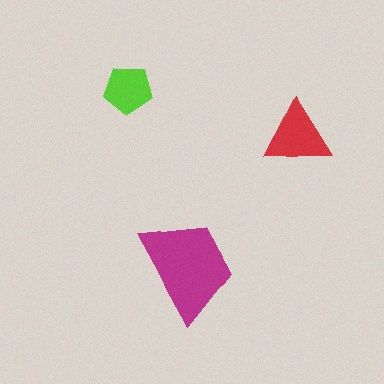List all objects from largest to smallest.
The magenta trapezoid, the red triangle, the lime pentagon.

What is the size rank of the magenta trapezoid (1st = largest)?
1st.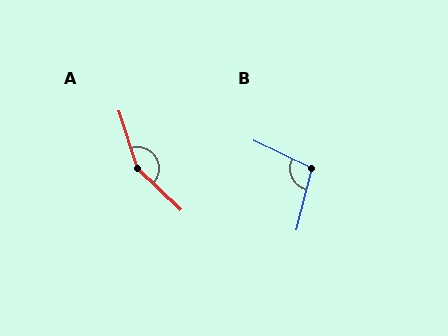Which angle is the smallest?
B, at approximately 101 degrees.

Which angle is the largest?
A, at approximately 151 degrees.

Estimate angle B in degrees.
Approximately 101 degrees.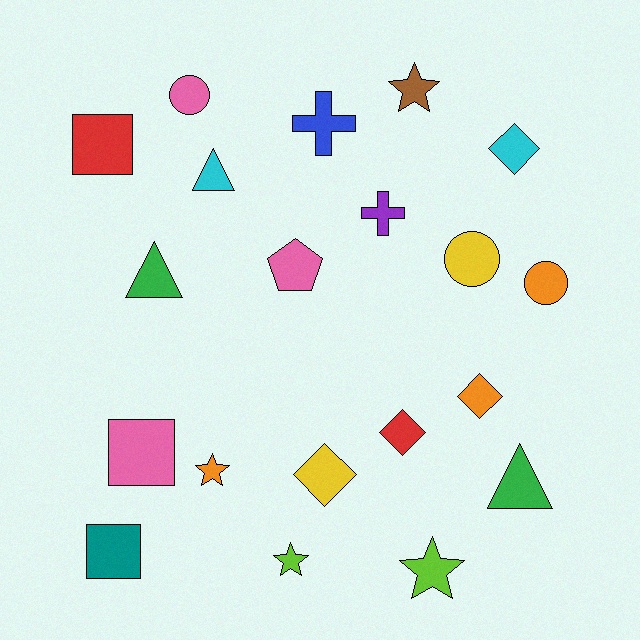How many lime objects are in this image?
There are 2 lime objects.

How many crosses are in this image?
There are 2 crosses.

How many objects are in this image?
There are 20 objects.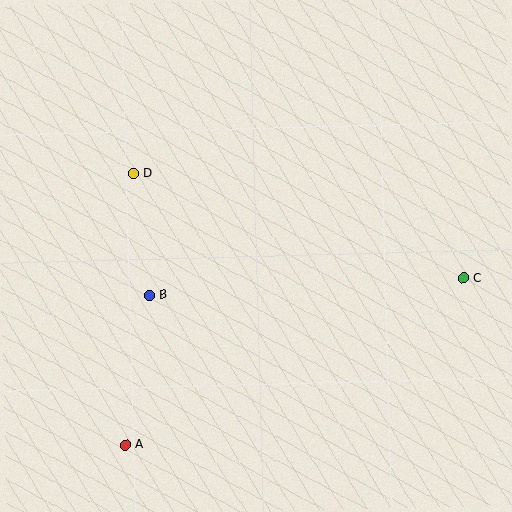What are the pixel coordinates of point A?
Point A is at (125, 445).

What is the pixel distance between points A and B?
The distance between A and B is 151 pixels.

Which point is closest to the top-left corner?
Point D is closest to the top-left corner.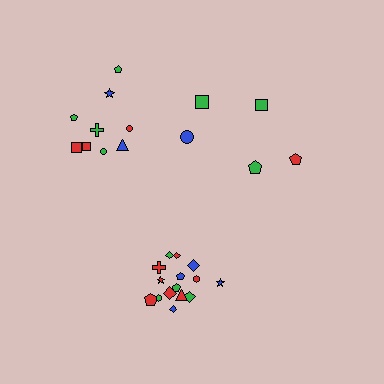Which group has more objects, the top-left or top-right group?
The top-left group.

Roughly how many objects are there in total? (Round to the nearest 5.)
Roughly 30 objects in total.